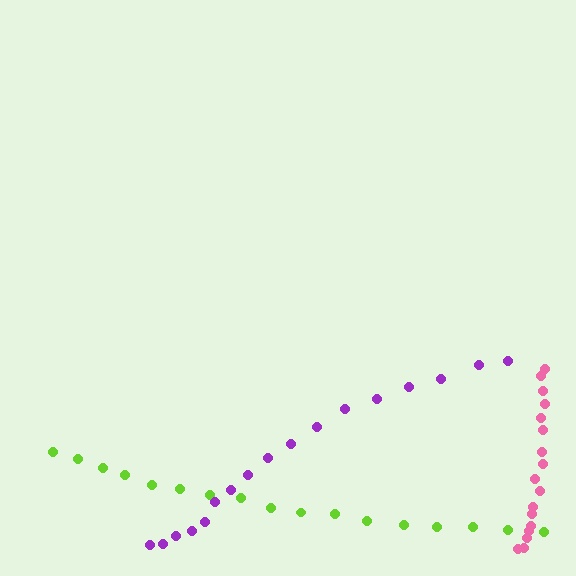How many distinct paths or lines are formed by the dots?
There are 3 distinct paths.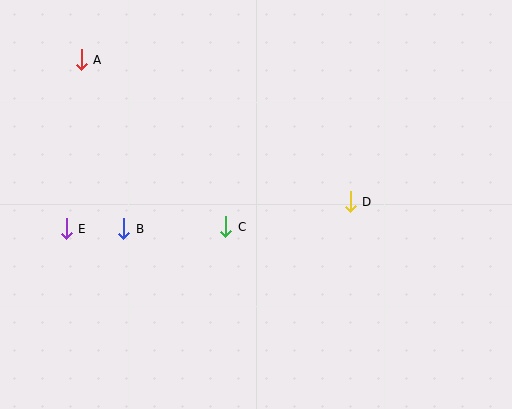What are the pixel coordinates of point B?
Point B is at (124, 229).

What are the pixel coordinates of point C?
Point C is at (226, 227).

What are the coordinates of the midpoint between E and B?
The midpoint between E and B is at (95, 229).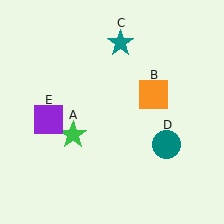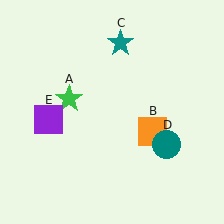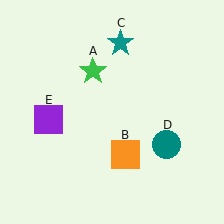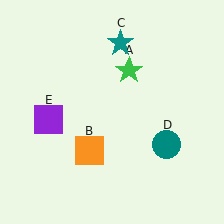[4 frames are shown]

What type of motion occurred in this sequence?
The green star (object A), orange square (object B) rotated clockwise around the center of the scene.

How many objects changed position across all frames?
2 objects changed position: green star (object A), orange square (object B).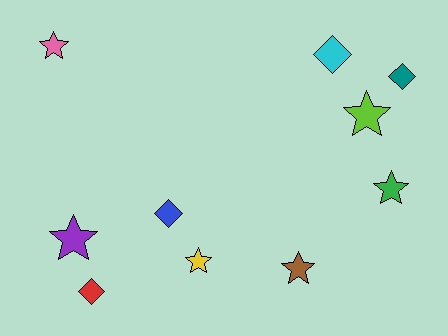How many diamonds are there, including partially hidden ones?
There are 4 diamonds.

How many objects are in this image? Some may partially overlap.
There are 10 objects.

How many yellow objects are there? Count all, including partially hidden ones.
There is 1 yellow object.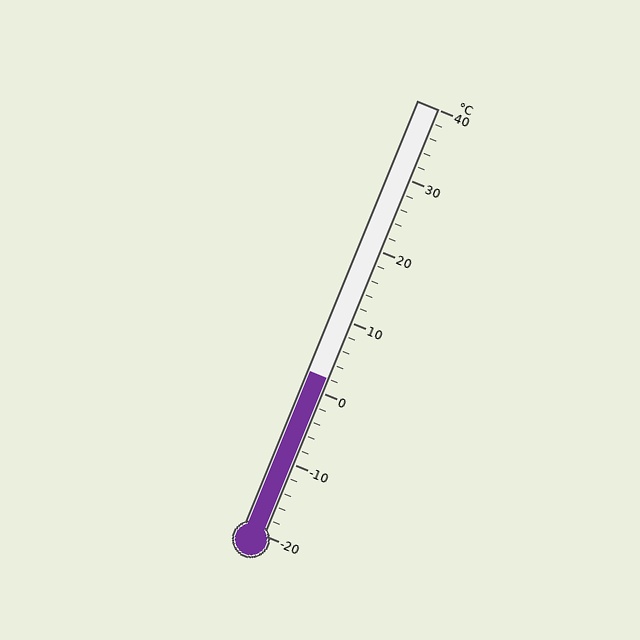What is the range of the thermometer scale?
The thermometer scale ranges from -20°C to 40°C.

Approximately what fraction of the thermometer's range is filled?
The thermometer is filled to approximately 35% of its range.